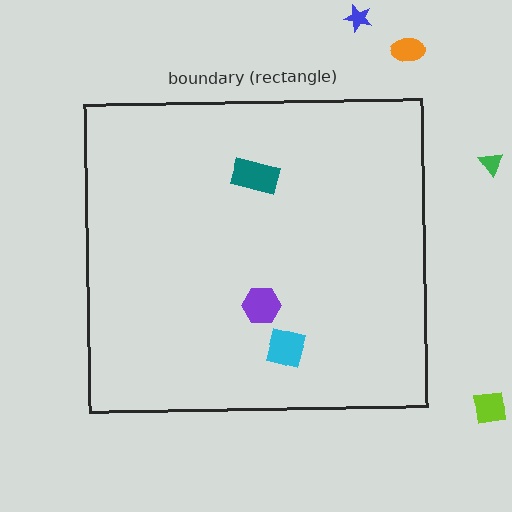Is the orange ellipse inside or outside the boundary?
Outside.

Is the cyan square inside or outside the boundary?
Inside.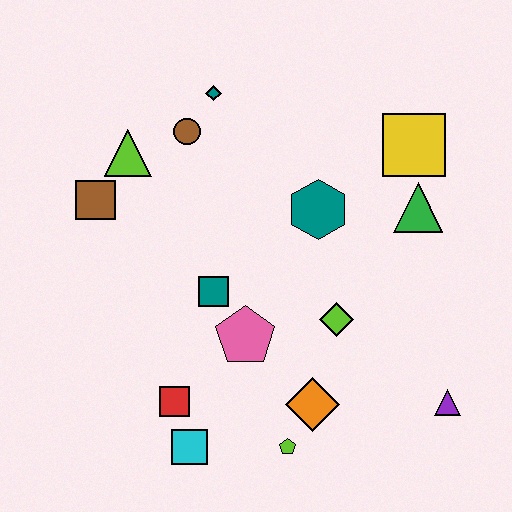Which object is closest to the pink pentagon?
The teal square is closest to the pink pentagon.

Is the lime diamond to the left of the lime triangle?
No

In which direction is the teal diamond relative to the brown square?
The teal diamond is to the right of the brown square.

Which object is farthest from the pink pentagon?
The yellow square is farthest from the pink pentagon.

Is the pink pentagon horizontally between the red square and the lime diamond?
Yes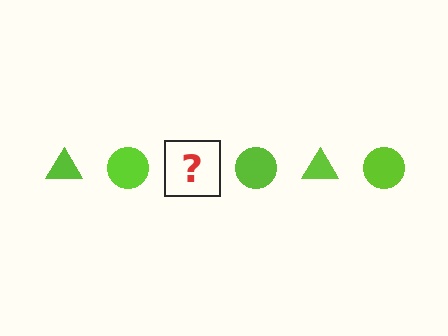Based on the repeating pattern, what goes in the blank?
The blank should be a lime triangle.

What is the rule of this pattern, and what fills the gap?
The rule is that the pattern cycles through triangle, circle shapes in lime. The gap should be filled with a lime triangle.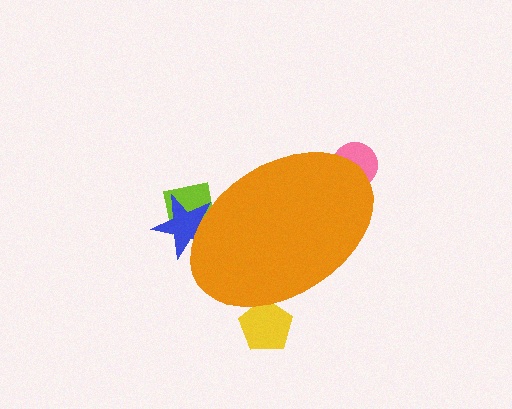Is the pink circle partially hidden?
Yes, the pink circle is partially hidden behind the orange ellipse.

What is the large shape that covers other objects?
An orange ellipse.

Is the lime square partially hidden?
Yes, the lime square is partially hidden behind the orange ellipse.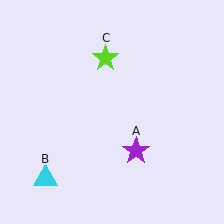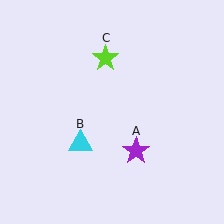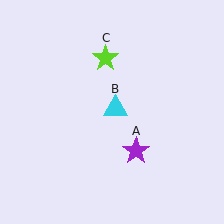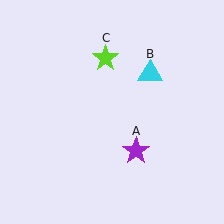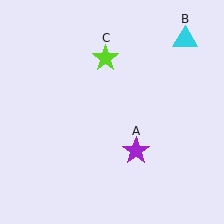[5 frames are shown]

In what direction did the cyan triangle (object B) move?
The cyan triangle (object B) moved up and to the right.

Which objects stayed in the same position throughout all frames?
Purple star (object A) and lime star (object C) remained stationary.